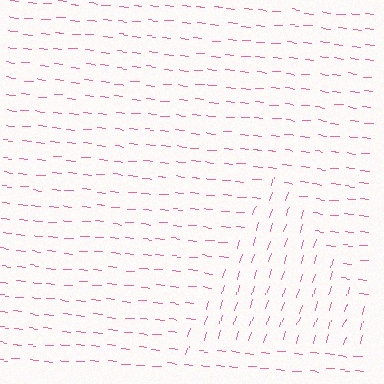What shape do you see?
I see a triangle.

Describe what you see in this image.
The image is filled with small pink line segments. A triangle region in the image has lines oriented differently from the surrounding lines, creating a visible texture boundary.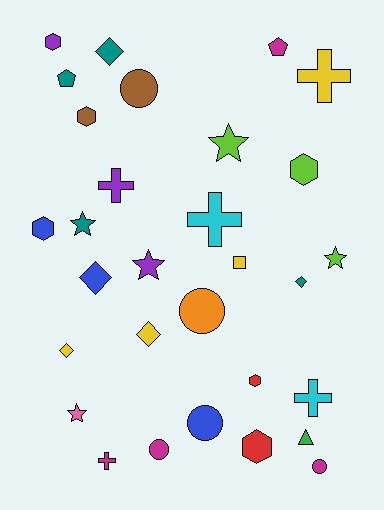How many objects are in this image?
There are 30 objects.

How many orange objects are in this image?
There is 1 orange object.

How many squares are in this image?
There is 1 square.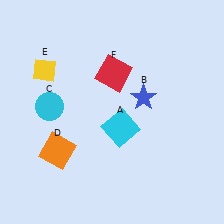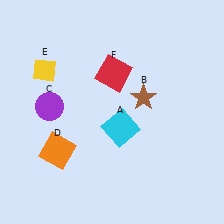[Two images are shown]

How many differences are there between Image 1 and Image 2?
There are 2 differences between the two images.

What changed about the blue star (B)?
In Image 1, B is blue. In Image 2, it changed to brown.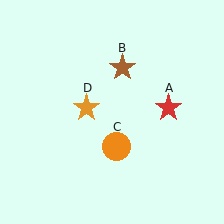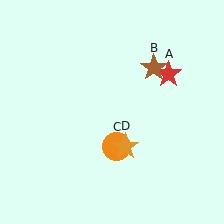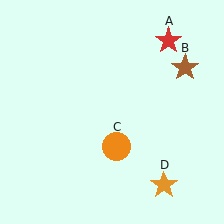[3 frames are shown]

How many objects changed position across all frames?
3 objects changed position: red star (object A), brown star (object B), orange star (object D).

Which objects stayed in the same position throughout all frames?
Orange circle (object C) remained stationary.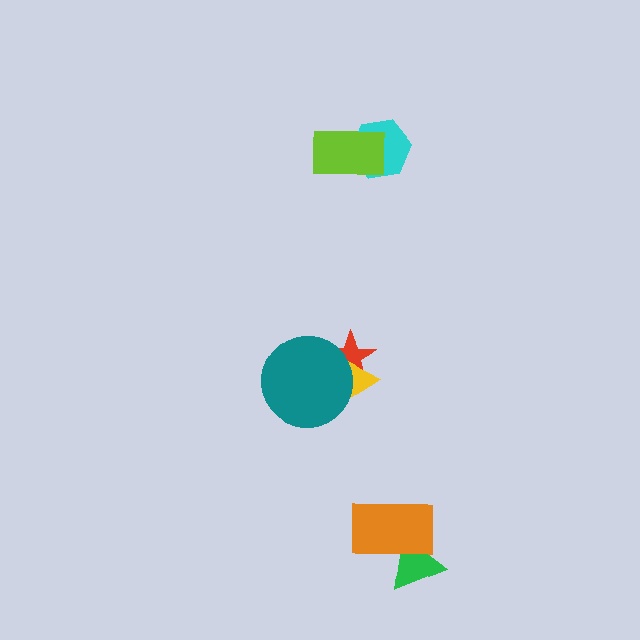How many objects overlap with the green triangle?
1 object overlaps with the green triangle.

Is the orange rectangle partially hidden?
No, no other shape covers it.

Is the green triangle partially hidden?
Yes, it is partially covered by another shape.